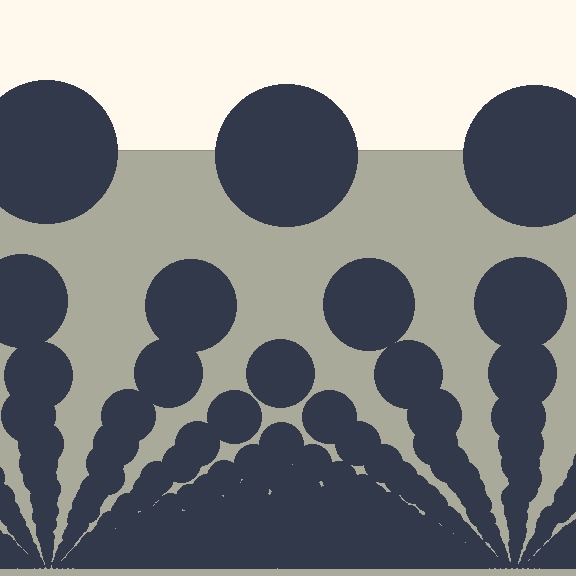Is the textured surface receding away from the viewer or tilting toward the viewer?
The surface appears to tilt toward the viewer. Texture elements get larger and sparser toward the top.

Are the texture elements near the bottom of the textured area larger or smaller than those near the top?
Smaller. The gradient is inverted — elements near the bottom are smaller and denser.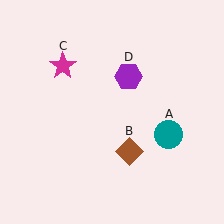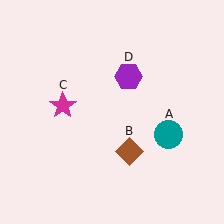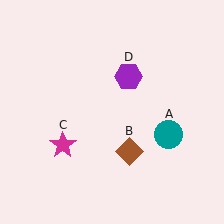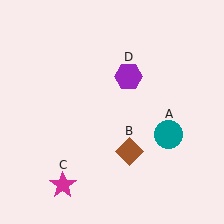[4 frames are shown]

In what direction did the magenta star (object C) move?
The magenta star (object C) moved down.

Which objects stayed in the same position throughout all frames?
Teal circle (object A) and brown diamond (object B) and purple hexagon (object D) remained stationary.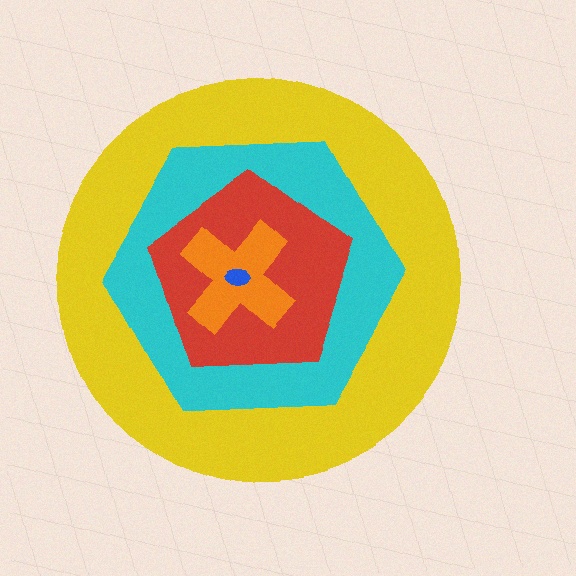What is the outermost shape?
The yellow circle.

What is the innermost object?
The blue ellipse.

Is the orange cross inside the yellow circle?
Yes.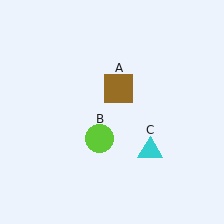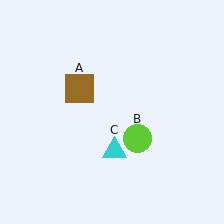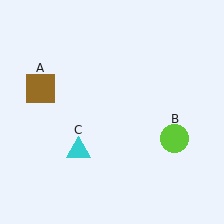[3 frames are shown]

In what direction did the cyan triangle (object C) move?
The cyan triangle (object C) moved left.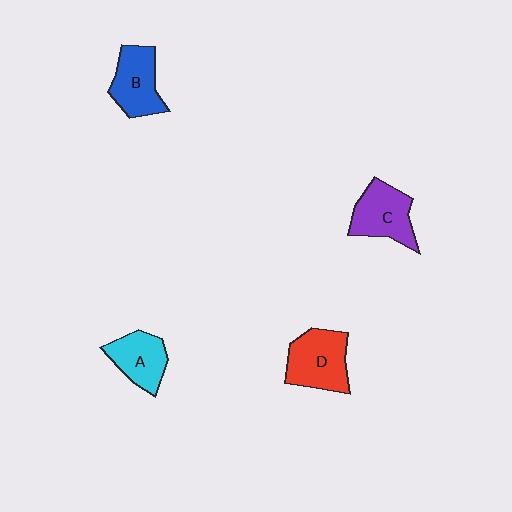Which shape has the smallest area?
Shape A (cyan).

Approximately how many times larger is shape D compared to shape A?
Approximately 1.3 times.